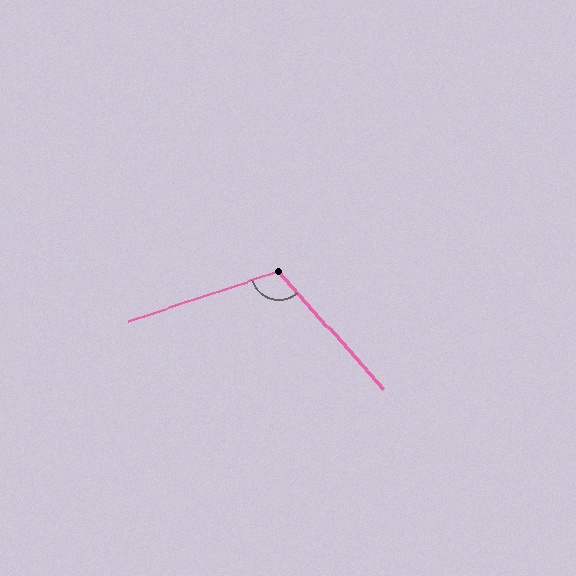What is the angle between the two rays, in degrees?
Approximately 113 degrees.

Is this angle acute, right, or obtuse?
It is obtuse.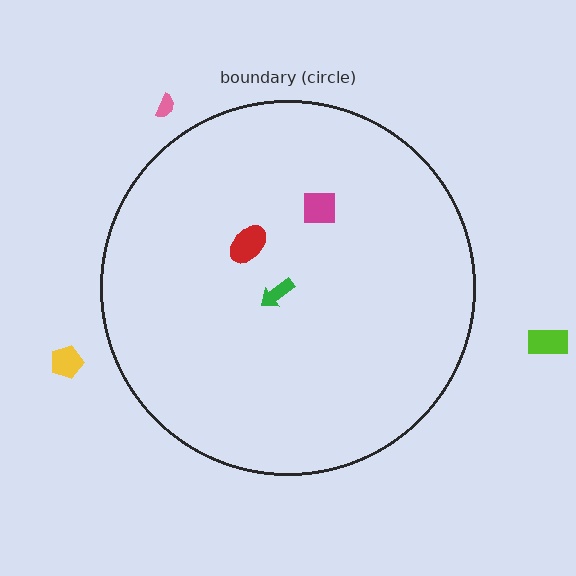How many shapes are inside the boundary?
3 inside, 3 outside.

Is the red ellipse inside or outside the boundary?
Inside.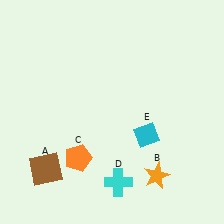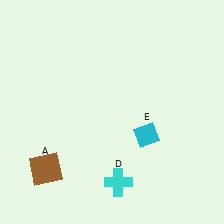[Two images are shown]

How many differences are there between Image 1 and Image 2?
There are 2 differences between the two images.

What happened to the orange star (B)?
The orange star (B) was removed in Image 2. It was in the bottom-right area of Image 1.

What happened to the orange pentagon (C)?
The orange pentagon (C) was removed in Image 2. It was in the bottom-left area of Image 1.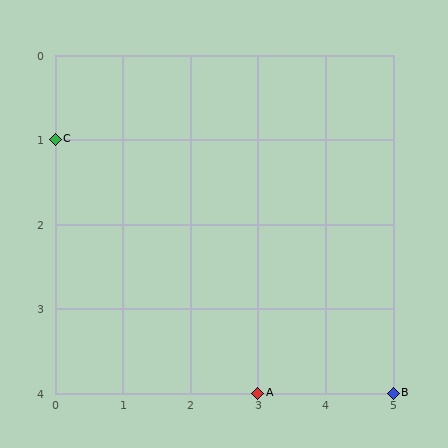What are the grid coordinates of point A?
Point A is at grid coordinates (3, 4).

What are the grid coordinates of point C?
Point C is at grid coordinates (0, 1).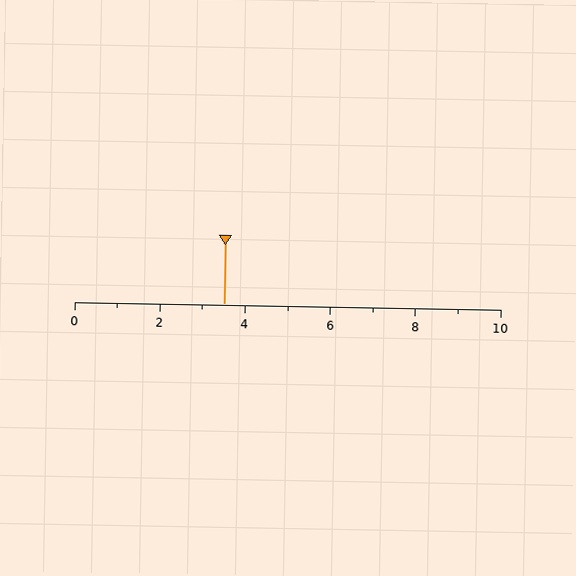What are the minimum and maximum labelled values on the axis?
The axis runs from 0 to 10.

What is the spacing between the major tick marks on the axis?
The major ticks are spaced 2 apart.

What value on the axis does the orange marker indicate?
The marker indicates approximately 3.5.